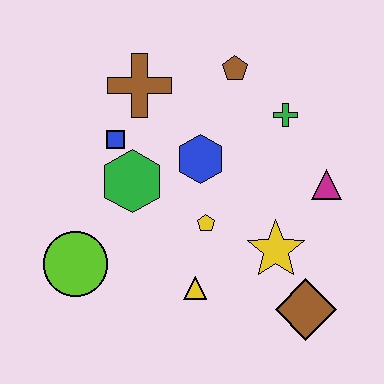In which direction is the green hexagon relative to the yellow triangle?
The green hexagon is above the yellow triangle.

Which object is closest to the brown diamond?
The yellow star is closest to the brown diamond.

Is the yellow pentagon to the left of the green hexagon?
No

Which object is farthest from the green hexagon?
The brown diamond is farthest from the green hexagon.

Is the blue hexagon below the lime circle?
No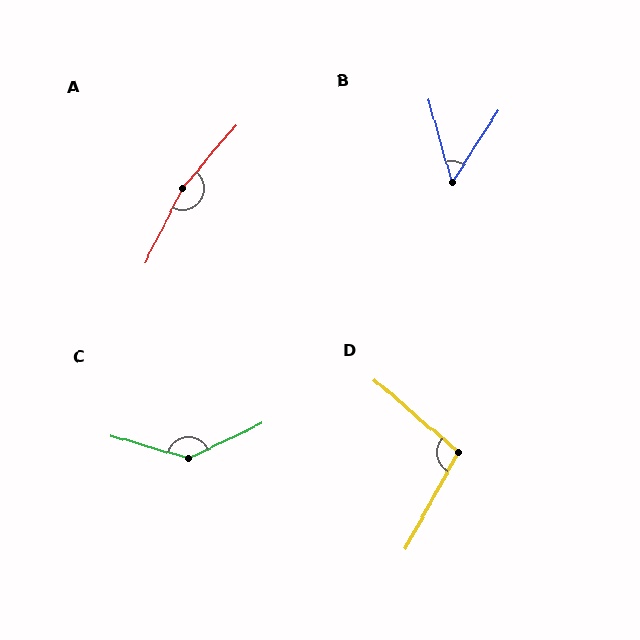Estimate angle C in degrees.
Approximately 138 degrees.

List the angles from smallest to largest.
B (48°), D (102°), C (138°), A (166°).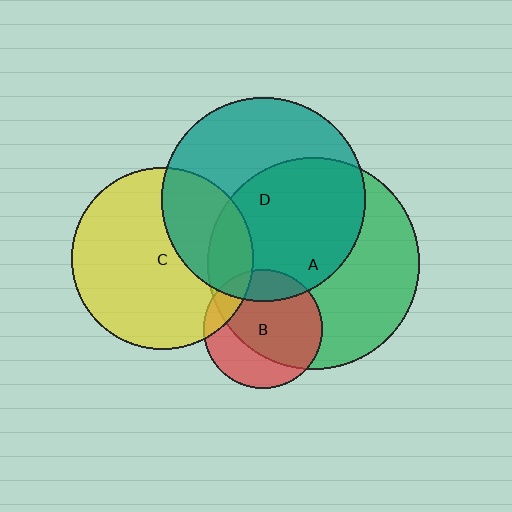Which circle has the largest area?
Circle A (green).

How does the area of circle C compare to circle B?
Approximately 2.3 times.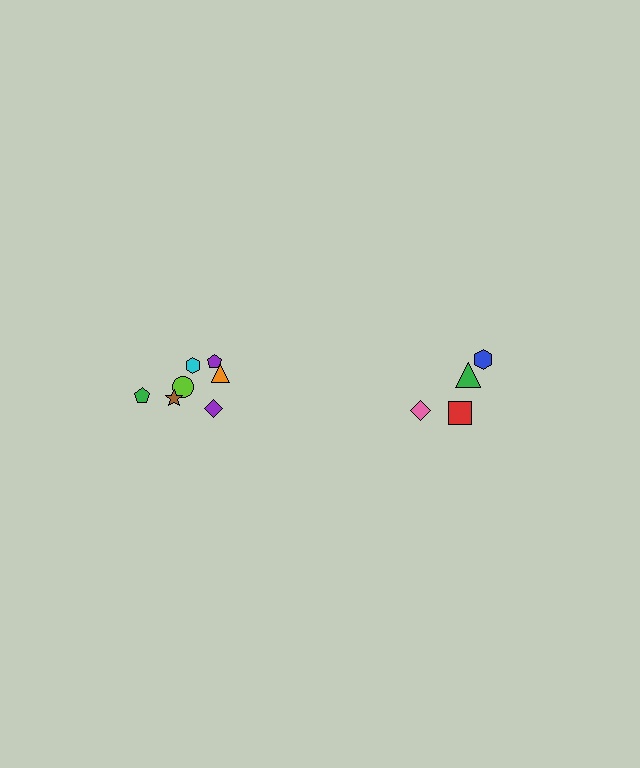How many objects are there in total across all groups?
There are 11 objects.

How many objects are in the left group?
There are 7 objects.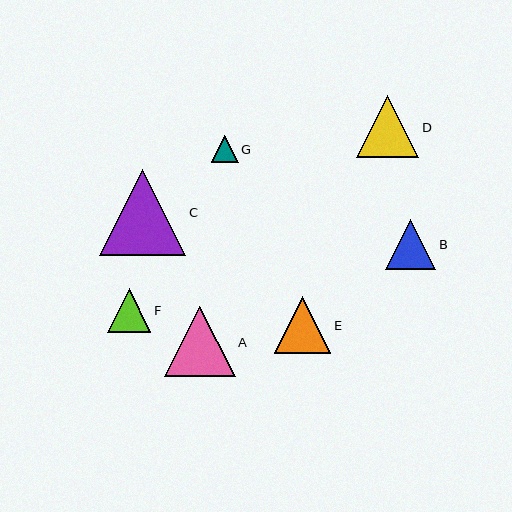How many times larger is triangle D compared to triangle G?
Triangle D is approximately 2.3 times the size of triangle G.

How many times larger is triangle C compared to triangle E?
Triangle C is approximately 1.5 times the size of triangle E.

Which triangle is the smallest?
Triangle G is the smallest with a size of approximately 27 pixels.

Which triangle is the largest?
Triangle C is the largest with a size of approximately 86 pixels.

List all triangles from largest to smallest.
From largest to smallest: C, A, D, E, B, F, G.